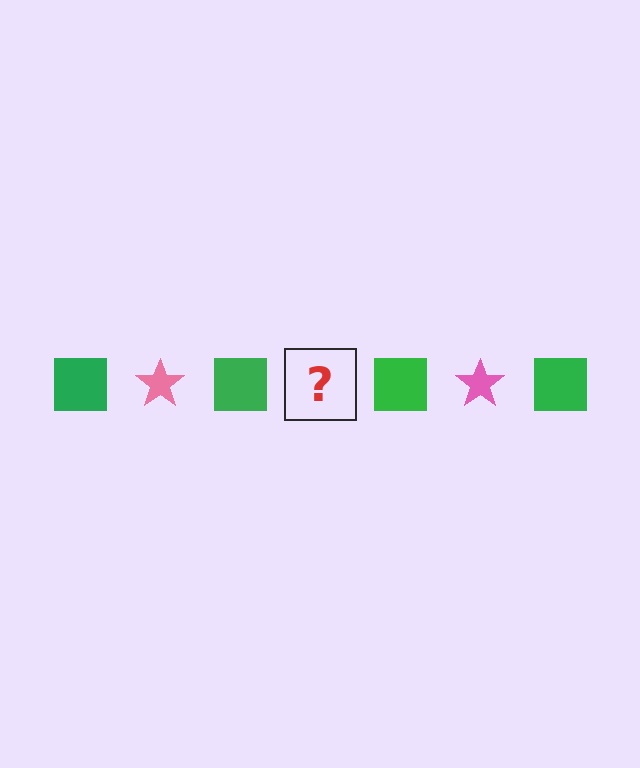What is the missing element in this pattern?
The missing element is a pink star.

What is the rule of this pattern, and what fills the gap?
The rule is that the pattern alternates between green square and pink star. The gap should be filled with a pink star.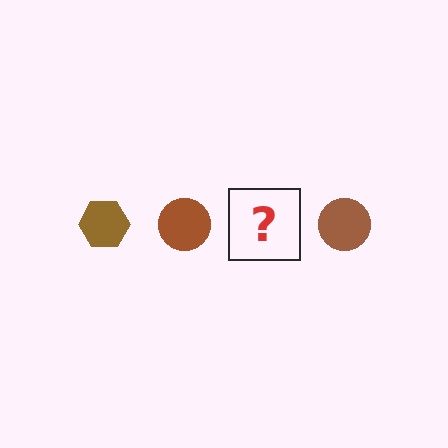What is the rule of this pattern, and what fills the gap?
The rule is that the pattern cycles through hexagon, circle shapes in brown. The gap should be filled with a brown hexagon.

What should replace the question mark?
The question mark should be replaced with a brown hexagon.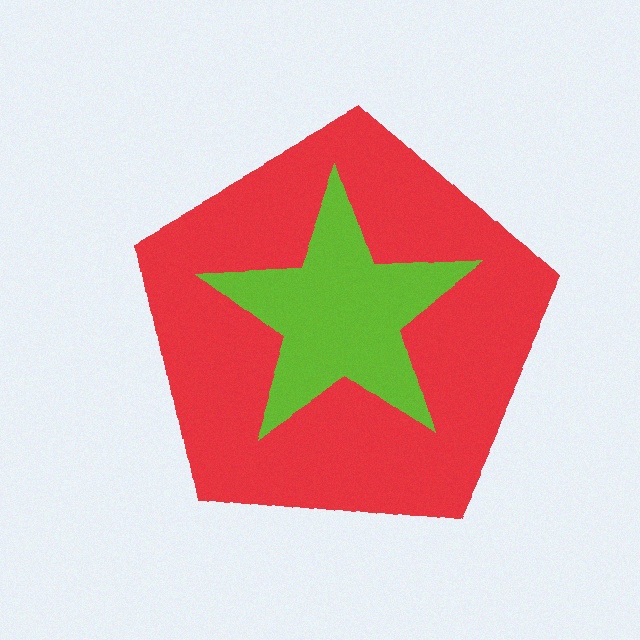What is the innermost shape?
The lime star.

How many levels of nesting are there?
2.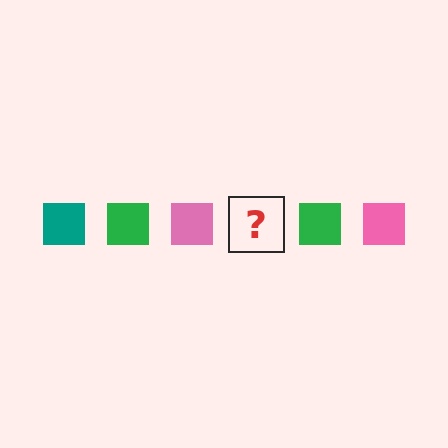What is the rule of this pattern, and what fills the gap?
The rule is that the pattern cycles through teal, green, pink squares. The gap should be filled with a teal square.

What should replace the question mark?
The question mark should be replaced with a teal square.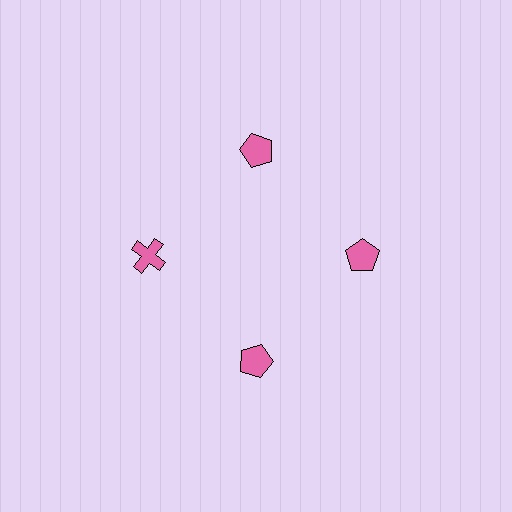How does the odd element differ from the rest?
It has a different shape: cross instead of pentagon.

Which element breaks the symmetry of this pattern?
The pink cross at roughly the 9 o'clock position breaks the symmetry. All other shapes are pink pentagons.